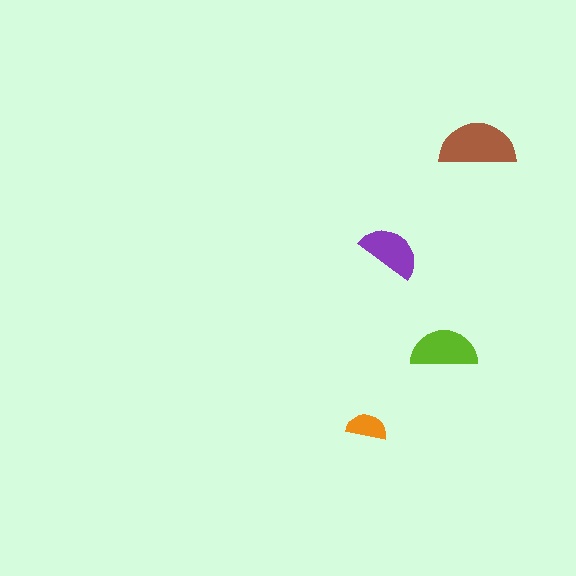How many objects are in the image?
There are 4 objects in the image.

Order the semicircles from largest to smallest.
the brown one, the lime one, the purple one, the orange one.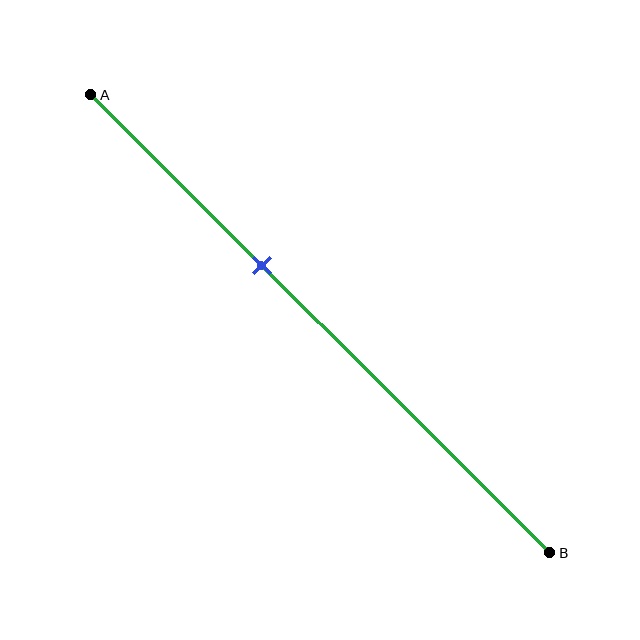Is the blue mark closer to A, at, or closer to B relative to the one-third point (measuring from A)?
The blue mark is closer to point B than the one-third point of segment AB.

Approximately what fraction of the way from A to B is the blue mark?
The blue mark is approximately 35% of the way from A to B.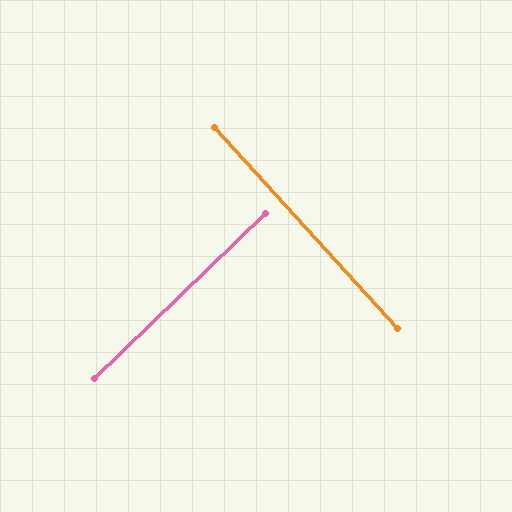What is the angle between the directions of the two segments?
Approximately 88 degrees.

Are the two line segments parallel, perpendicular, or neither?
Perpendicular — they meet at approximately 88°.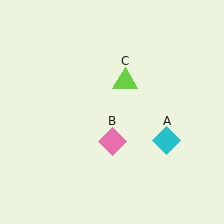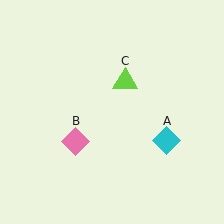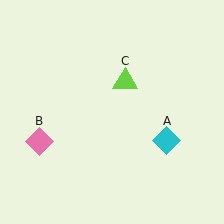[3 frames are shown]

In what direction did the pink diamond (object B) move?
The pink diamond (object B) moved left.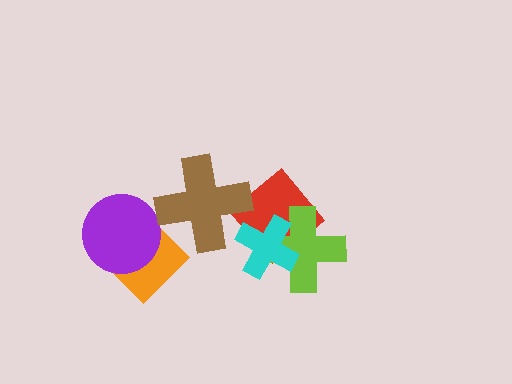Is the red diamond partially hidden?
Yes, it is partially covered by another shape.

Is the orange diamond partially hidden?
Yes, it is partially covered by another shape.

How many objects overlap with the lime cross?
2 objects overlap with the lime cross.